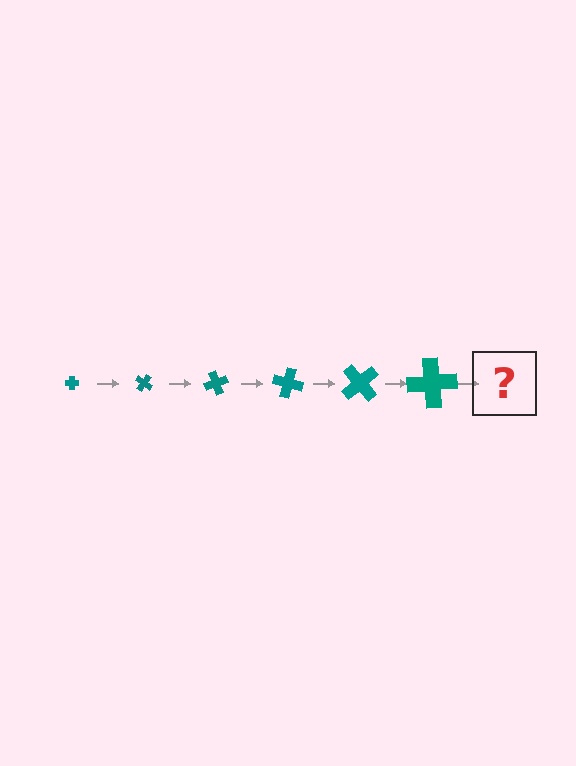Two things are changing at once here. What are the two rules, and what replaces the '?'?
The two rules are that the cross grows larger each step and it rotates 35 degrees each step. The '?' should be a cross, larger than the previous one and rotated 210 degrees from the start.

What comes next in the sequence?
The next element should be a cross, larger than the previous one and rotated 210 degrees from the start.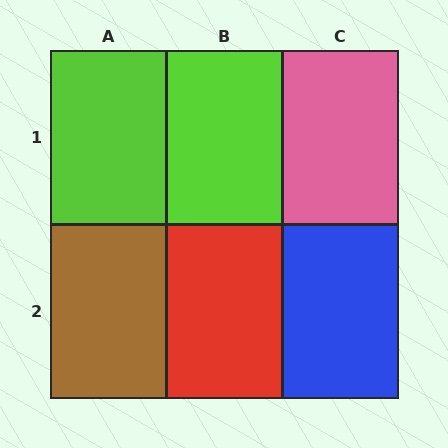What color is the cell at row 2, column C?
Blue.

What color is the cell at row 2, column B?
Red.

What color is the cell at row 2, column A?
Brown.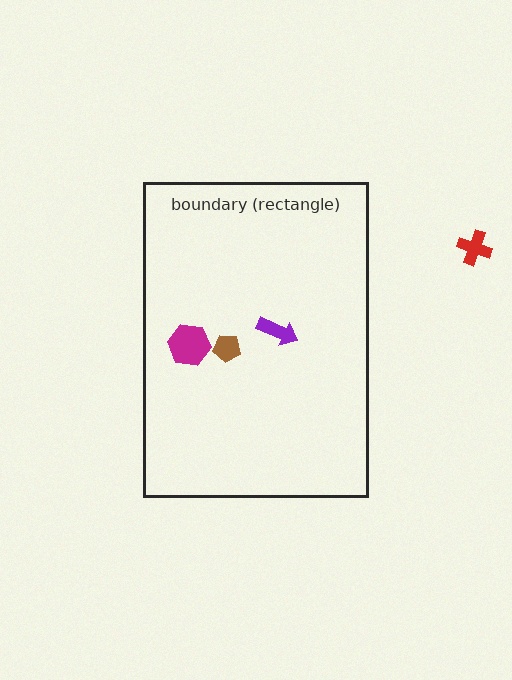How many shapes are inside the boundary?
3 inside, 1 outside.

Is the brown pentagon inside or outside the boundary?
Inside.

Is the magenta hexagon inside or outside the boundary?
Inside.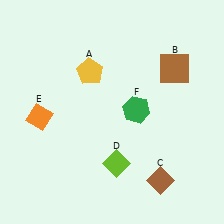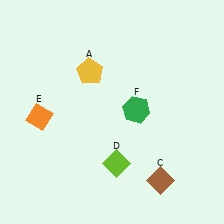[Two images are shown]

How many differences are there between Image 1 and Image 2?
There is 1 difference between the two images.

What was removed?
The brown square (B) was removed in Image 2.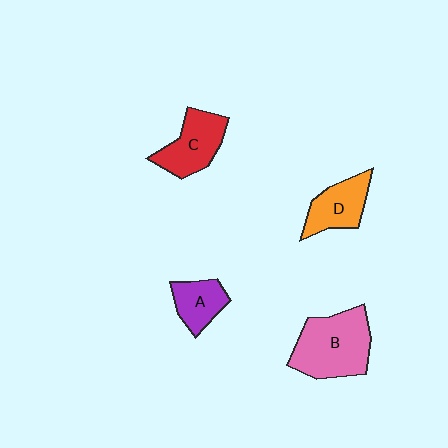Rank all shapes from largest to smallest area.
From largest to smallest: B (pink), C (red), D (orange), A (purple).